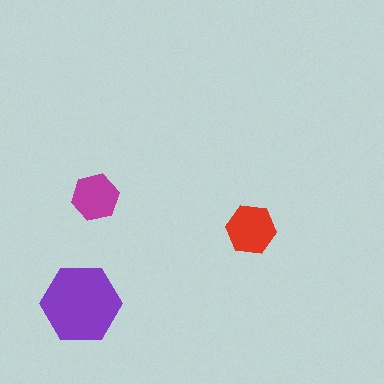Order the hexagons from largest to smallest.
the purple one, the red one, the magenta one.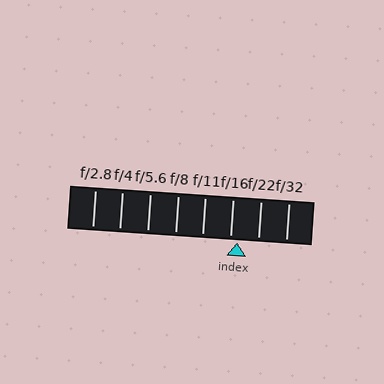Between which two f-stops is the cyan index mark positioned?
The index mark is between f/16 and f/22.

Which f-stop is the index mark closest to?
The index mark is closest to f/16.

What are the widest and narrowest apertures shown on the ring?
The widest aperture shown is f/2.8 and the narrowest is f/32.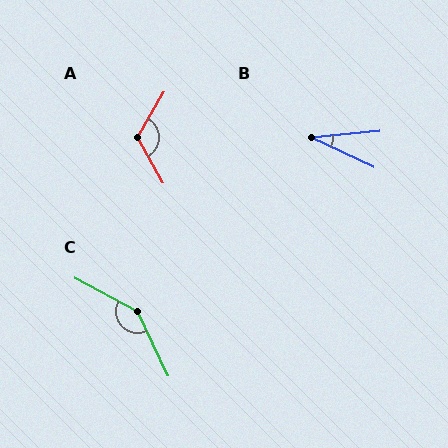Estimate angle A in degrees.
Approximately 121 degrees.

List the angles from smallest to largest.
B (31°), A (121°), C (143°).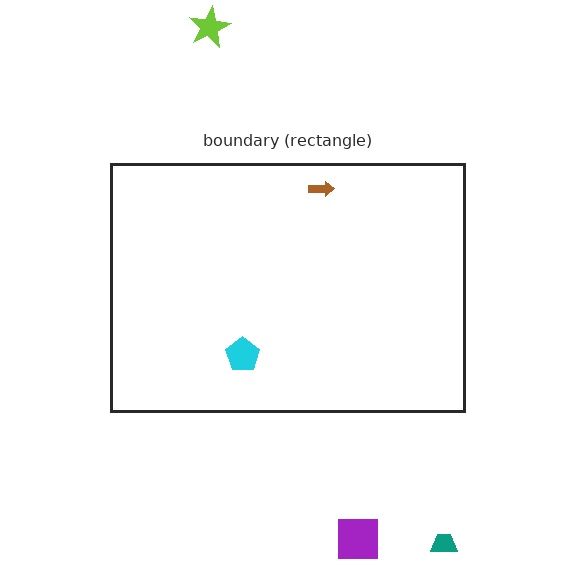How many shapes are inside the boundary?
2 inside, 3 outside.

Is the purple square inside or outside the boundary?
Outside.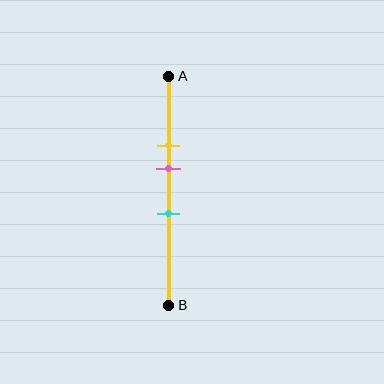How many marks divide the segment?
There are 3 marks dividing the segment.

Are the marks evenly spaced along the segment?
Yes, the marks are approximately evenly spaced.